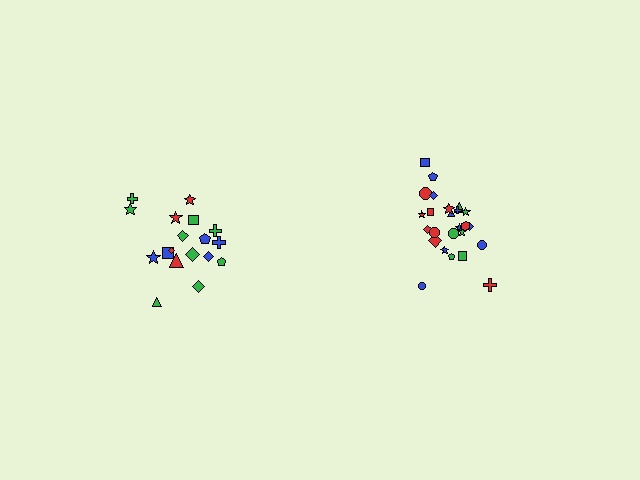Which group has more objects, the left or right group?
The right group.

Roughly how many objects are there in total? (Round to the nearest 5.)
Roughly 45 objects in total.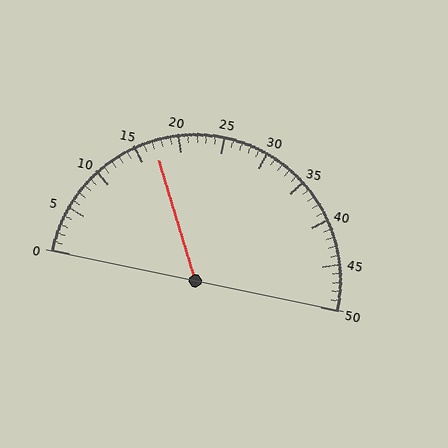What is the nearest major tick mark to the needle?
The nearest major tick mark is 15.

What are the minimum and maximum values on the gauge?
The gauge ranges from 0 to 50.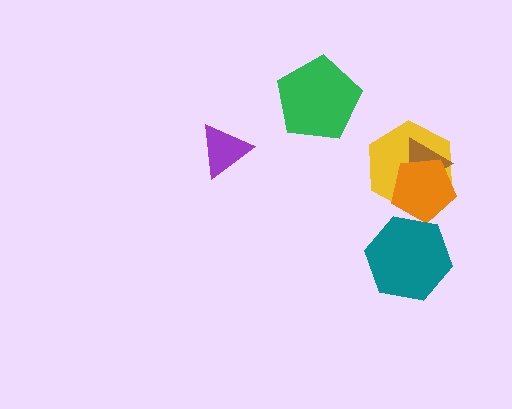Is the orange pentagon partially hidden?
Yes, it is partially covered by another shape.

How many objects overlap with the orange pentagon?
3 objects overlap with the orange pentagon.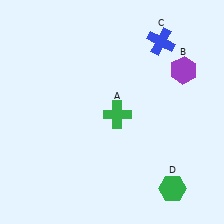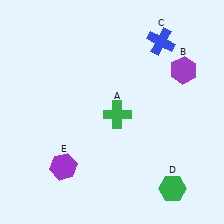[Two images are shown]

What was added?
A purple hexagon (E) was added in Image 2.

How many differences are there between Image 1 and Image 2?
There is 1 difference between the two images.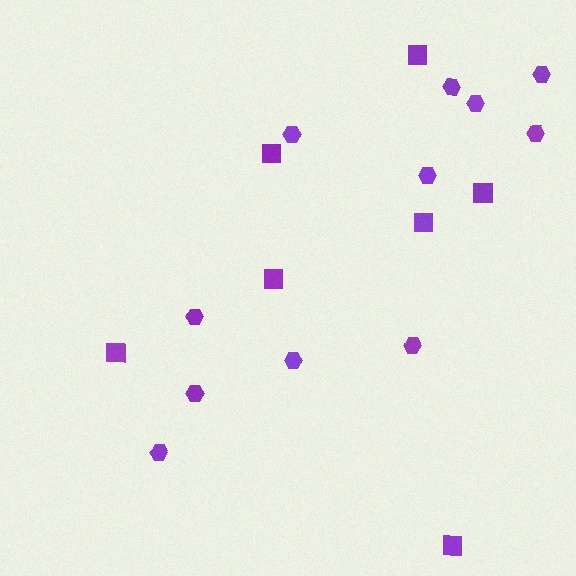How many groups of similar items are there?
There are 2 groups: one group of squares (7) and one group of hexagons (11).